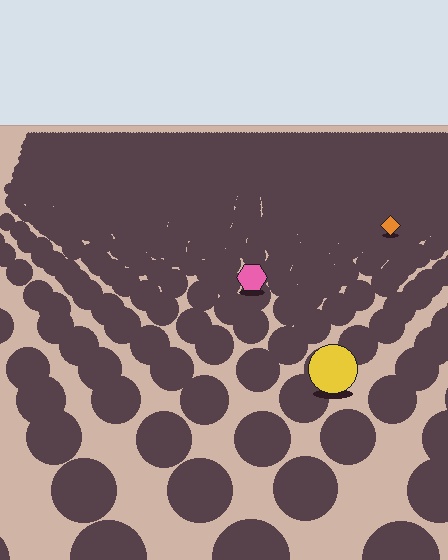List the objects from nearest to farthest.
From nearest to farthest: the yellow circle, the pink hexagon, the orange diamond.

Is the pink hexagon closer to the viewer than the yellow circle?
No. The yellow circle is closer — you can tell from the texture gradient: the ground texture is coarser near it.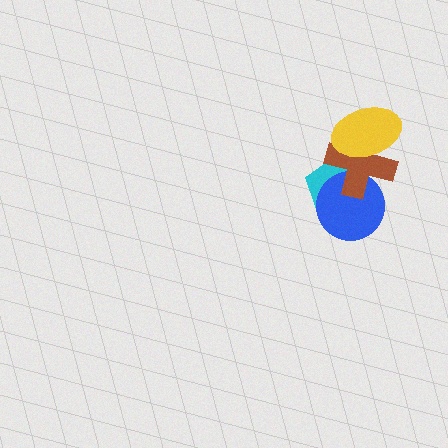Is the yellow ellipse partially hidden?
No, no other shape covers it.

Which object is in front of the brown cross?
The yellow ellipse is in front of the brown cross.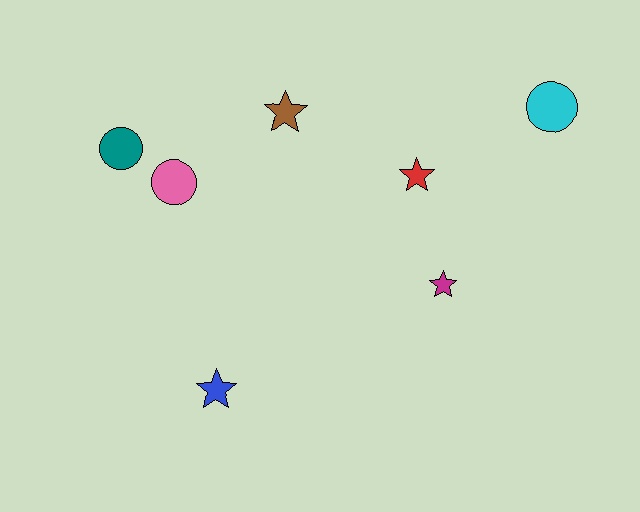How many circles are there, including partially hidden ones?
There are 3 circles.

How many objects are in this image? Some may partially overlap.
There are 7 objects.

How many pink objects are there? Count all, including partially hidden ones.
There is 1 pink object.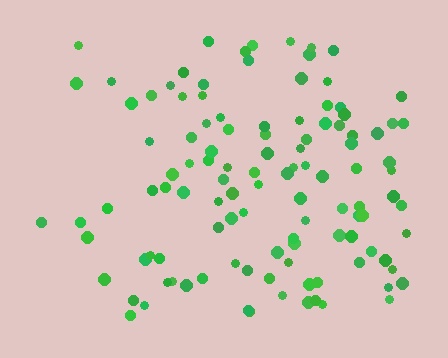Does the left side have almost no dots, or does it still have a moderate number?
Still a moderate number, just noticeably fewer than the right.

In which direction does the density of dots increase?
From left to right, with the right side densest.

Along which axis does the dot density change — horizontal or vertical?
Horizontal.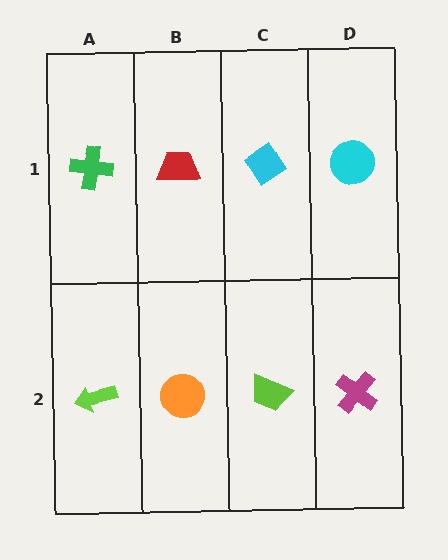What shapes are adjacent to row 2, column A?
A green cross (row 1, column A), an orange circle (row 2, column B).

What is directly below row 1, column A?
A lime arrow.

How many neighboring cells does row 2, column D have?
2.